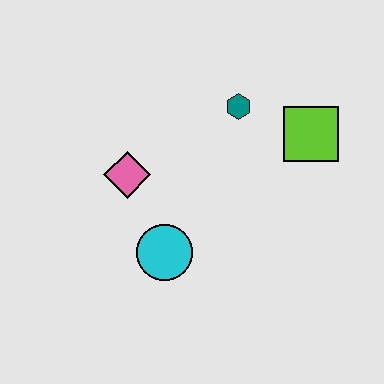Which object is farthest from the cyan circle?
The lime square is farthest from the cyan circle.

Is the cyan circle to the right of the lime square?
No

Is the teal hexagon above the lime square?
Yes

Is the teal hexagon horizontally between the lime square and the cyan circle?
Yes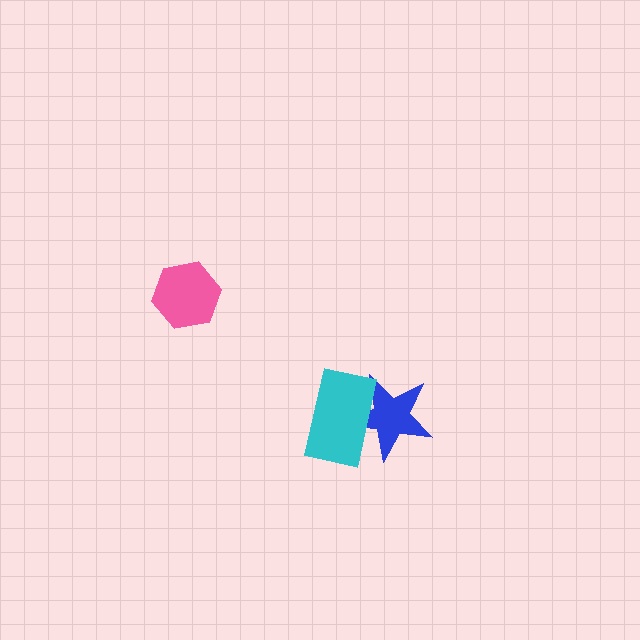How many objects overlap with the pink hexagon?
0 objects overlap with the pink hexagon.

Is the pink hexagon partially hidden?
No, no other shape covers it.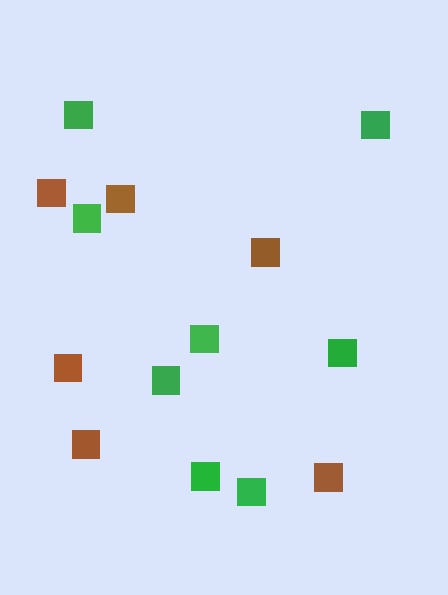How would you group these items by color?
There are 2 groups: one group of green squares (8) and one group of brown squares (6).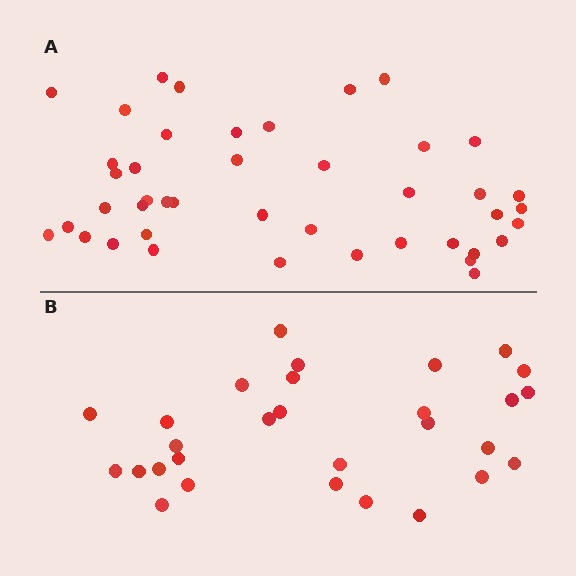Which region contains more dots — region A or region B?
Region A (the top region) has more dots.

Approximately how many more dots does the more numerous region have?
Region A has approximately 15 more dots than region B.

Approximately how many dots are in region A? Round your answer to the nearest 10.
About 40 dots. (The exact count is 43, which rounds to 40.)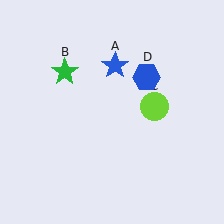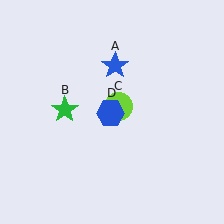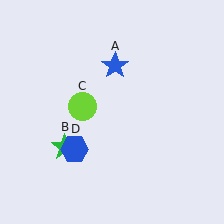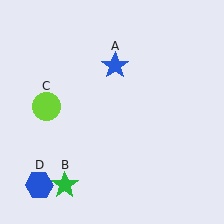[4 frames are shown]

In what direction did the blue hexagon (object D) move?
The blue hexagon (object D) moved down and to the left.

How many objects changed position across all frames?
3 objects changed position: green star (object B), lime circle (object C), blue hexagon (object D).